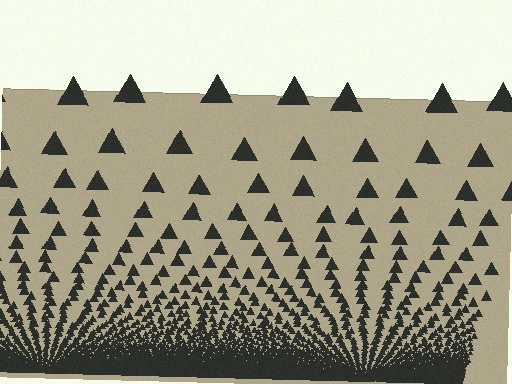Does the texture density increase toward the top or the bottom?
Density increases toward the bottom.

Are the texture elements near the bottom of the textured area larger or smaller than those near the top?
Smaller. The gradient is inverted — elements near the bottom are smaller and denser.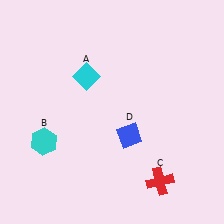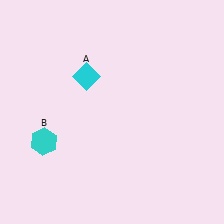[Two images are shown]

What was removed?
The red cross (C), the blue diamond (D) were removed in Image 2.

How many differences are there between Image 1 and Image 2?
There are 2 differences between the two images.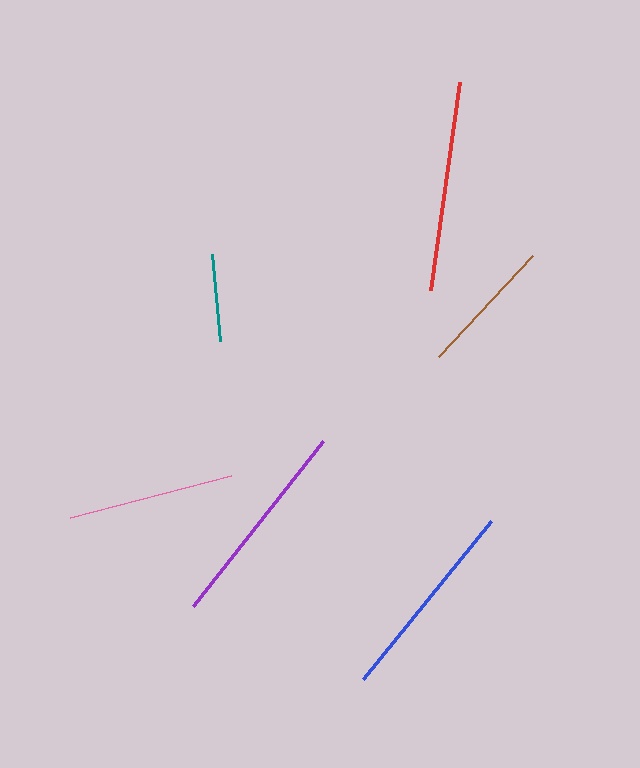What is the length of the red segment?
The red segment is approximately 211 pixels long.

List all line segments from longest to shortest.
From longest to shortest: purple, red, blue, pink, brown, teal.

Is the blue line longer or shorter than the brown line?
The blue line is longer than the brown line.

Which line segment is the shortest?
The teal line is the shortest at approximately 88 pixels.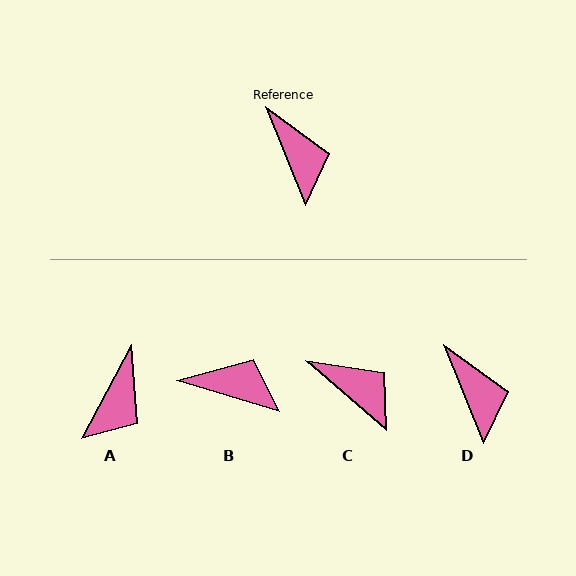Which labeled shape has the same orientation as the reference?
D.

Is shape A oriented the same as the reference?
No, it is off by about 49 degrees.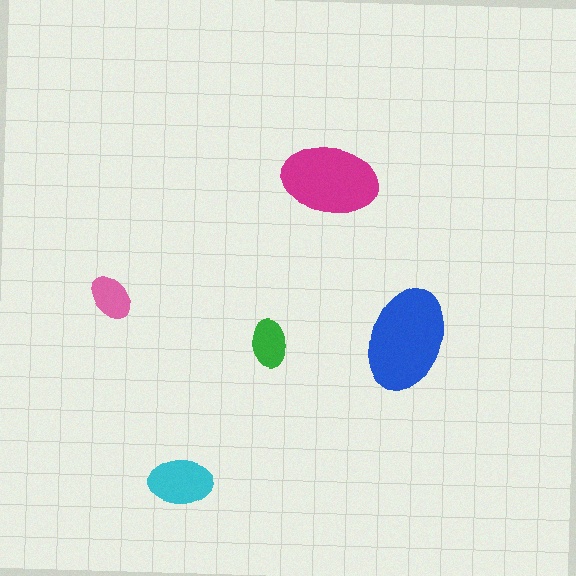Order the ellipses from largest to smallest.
the blue one, the magenta one, the cyan one, the green one, the pink one.